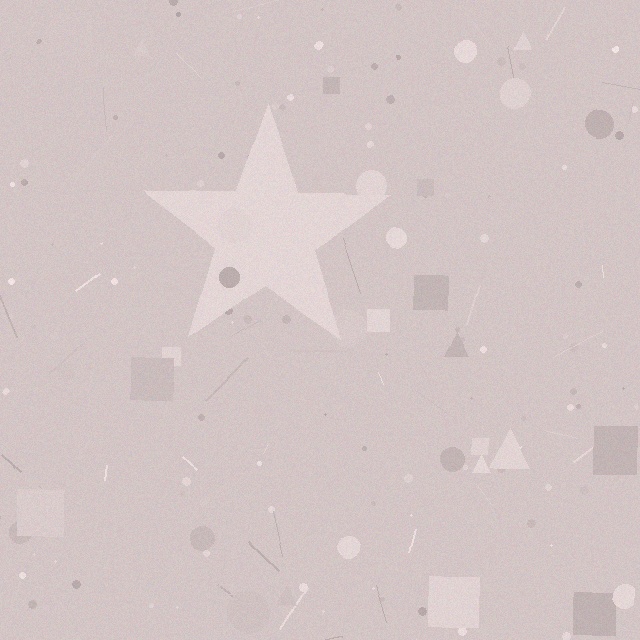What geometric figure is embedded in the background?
A star is embedded in the background.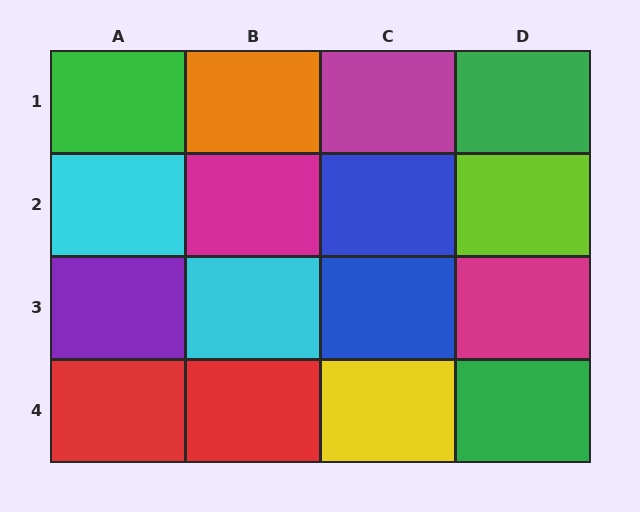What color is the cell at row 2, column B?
Magenta.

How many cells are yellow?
1 cell is yellow.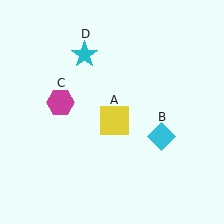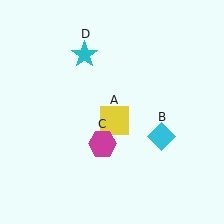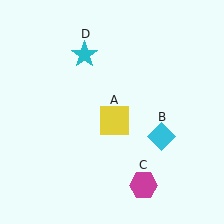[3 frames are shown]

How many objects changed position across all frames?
1 object changed position: magenta hexagon (object C).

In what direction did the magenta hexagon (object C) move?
The magenta hexagon (object C) moved down and to the right.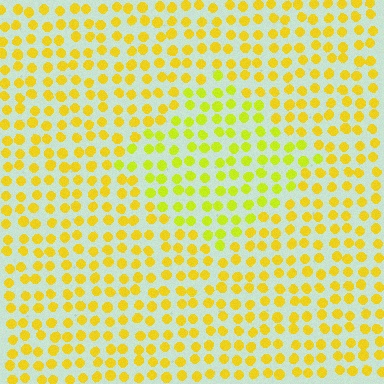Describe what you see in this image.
The image is filled with small yellow elements in a uniform arrangement. A diamond-shaped region is visible where the elements are tinted to a slightly different hue, forming a subtle color boundary.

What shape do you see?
I see a diamond.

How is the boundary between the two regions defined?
The boundary is defined purely by a slight shift in hue (about 21 degrees). Spacing, size, and orientation are identical on both sides.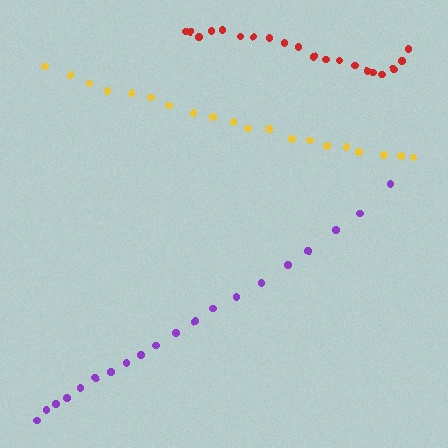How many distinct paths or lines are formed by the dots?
There are 3 distinct paths.